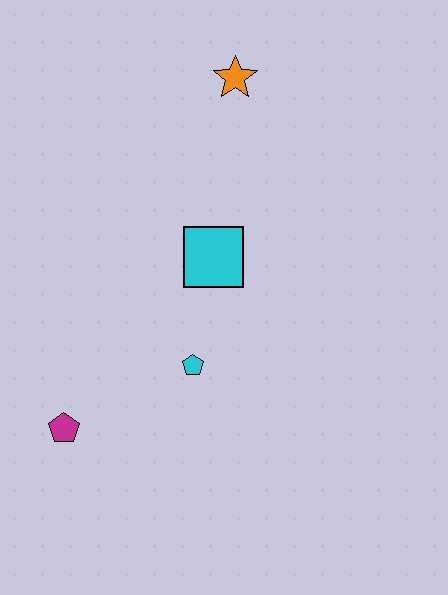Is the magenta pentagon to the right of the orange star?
No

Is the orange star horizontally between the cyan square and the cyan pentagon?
No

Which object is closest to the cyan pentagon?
The cyan square is closest to the cyan pentagon.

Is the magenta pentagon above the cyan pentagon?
No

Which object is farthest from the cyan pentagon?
The orange star is farthest from the cyan pentagon.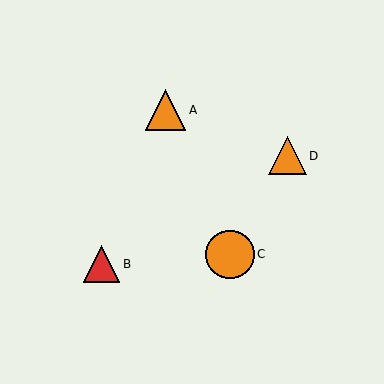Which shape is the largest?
The orange circle (labeled C) is the largest.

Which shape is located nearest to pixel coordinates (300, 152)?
The orange triangle (labeled D) at (287, 156) is nearest to that location.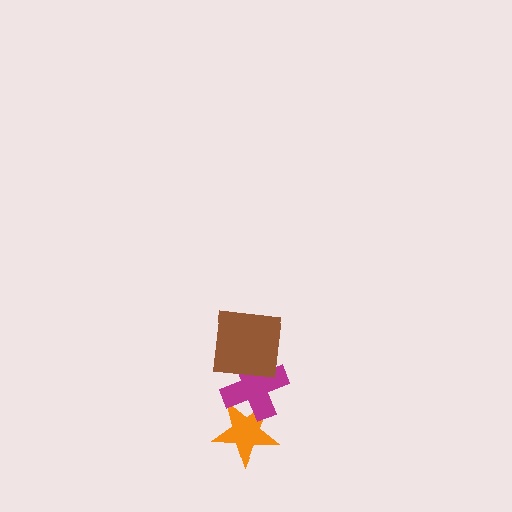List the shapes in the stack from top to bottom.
From top to bottom: the brown square, the magenta cross, the orange star.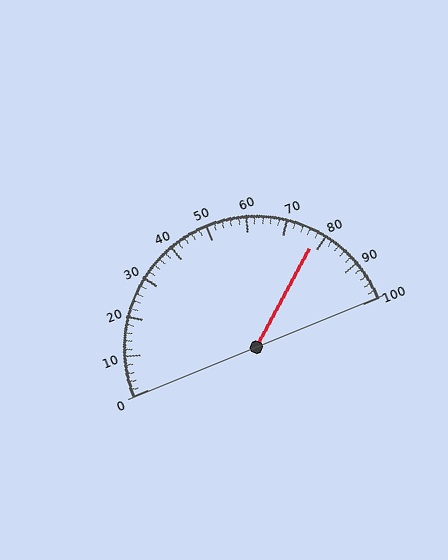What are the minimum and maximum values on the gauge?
The gauge ranges from 0 to 100.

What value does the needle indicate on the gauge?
The needle indicates approximately 78.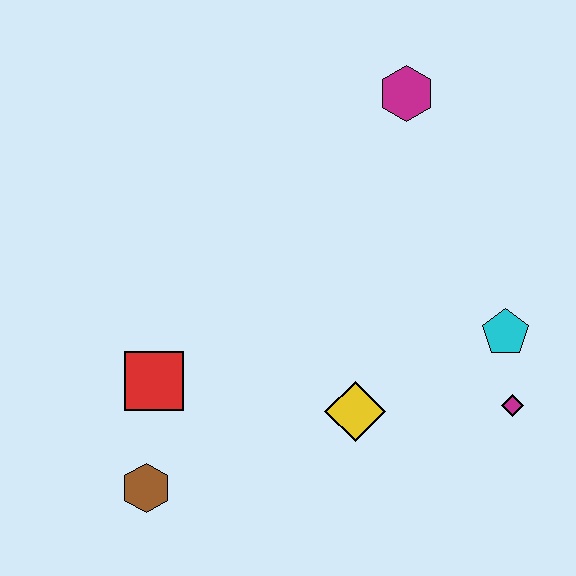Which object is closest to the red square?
The brown hexagon is closest to the red square.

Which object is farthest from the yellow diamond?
The magenta hexagon is farthest from the yellow diamond.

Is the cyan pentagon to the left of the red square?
No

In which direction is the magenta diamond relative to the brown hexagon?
The magenta diamond is to the right of the brown hexagon.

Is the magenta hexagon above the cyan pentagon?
Yes